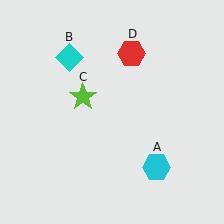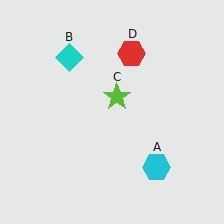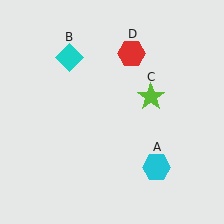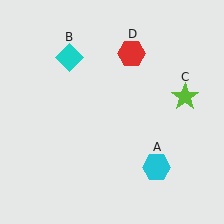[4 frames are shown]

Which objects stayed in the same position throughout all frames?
Cyan hexagon (object A) and cyan diamond (object B) and red hexagon (object D) remained stationary.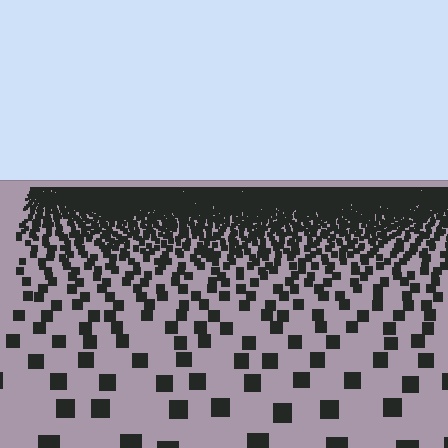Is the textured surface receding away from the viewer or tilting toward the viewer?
The surface is receding away from the viewer. Texture elements get smaller and denser toward the top.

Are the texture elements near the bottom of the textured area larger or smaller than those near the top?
Larger. Near the bottom, elements are closer to the viewer and appear at a bigger on-screen size.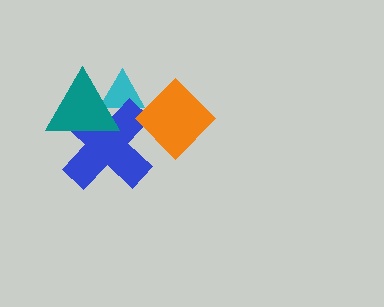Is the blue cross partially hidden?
Yes, it is partially covered by another shape.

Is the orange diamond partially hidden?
No, no other shape covers it.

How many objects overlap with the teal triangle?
2 objects overlap with the teal triangle.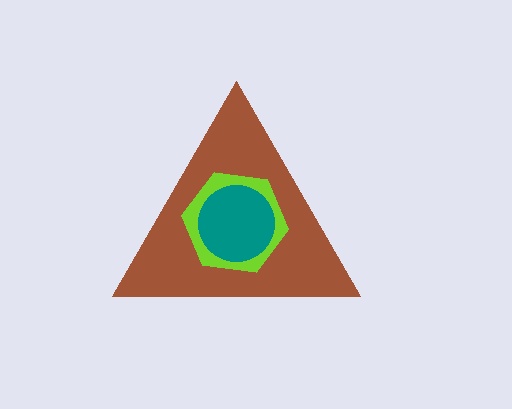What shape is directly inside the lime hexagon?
The teal circle.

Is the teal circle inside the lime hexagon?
Yes.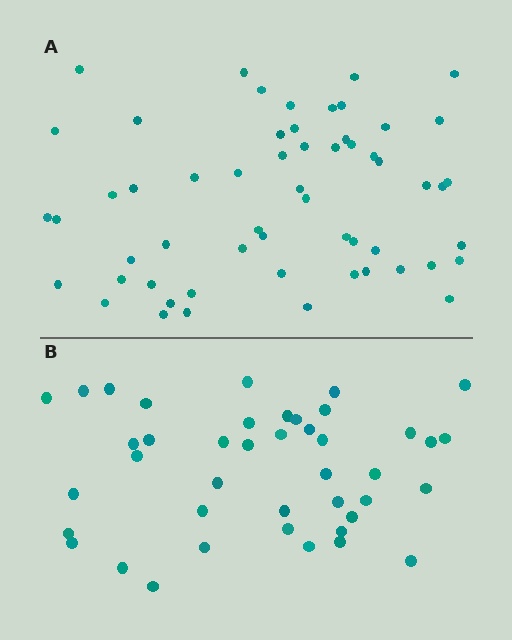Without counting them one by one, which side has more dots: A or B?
Region A (the top region) has more dots.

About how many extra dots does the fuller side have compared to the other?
Region A has approximately 15 more dots than region B.